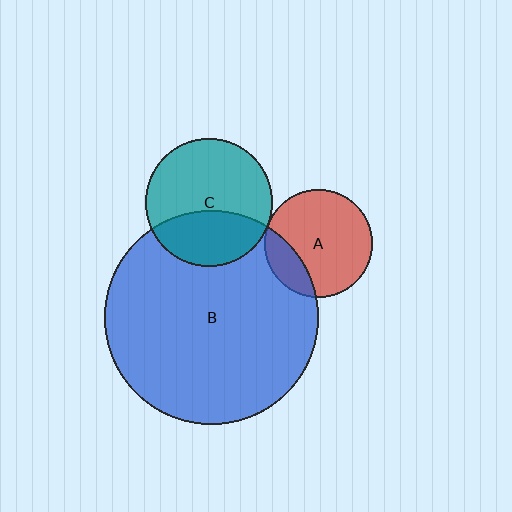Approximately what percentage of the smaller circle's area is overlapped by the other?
Approximately 20%.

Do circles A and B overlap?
Yes.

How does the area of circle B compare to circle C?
Approximately 2.8 times.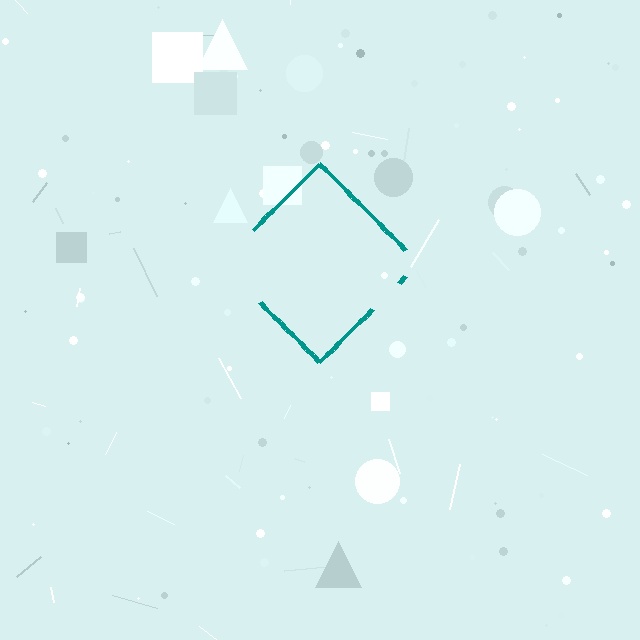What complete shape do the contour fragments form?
The contour fragments form a diamond.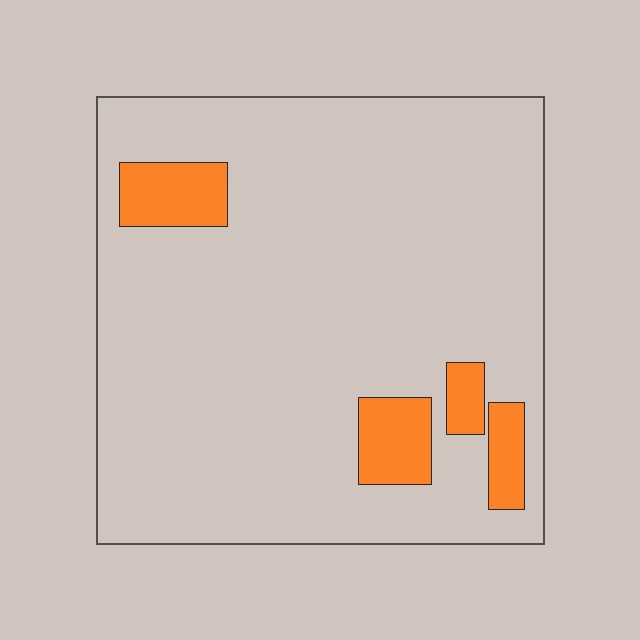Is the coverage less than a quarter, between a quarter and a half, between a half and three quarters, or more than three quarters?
Less than a quarter.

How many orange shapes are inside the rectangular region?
4.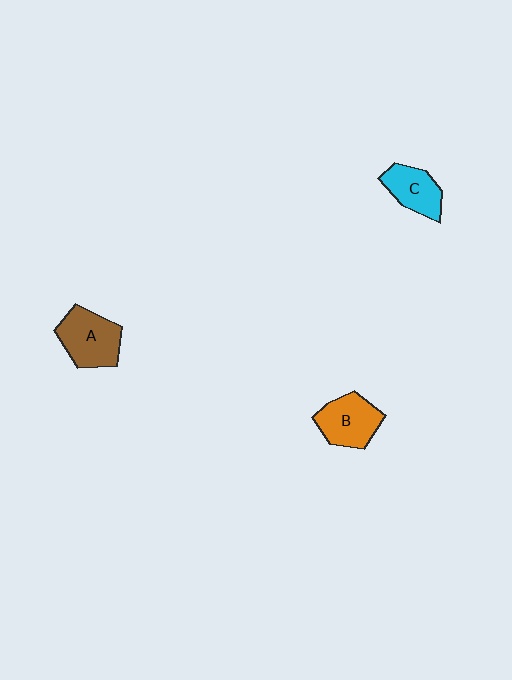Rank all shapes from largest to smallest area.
From largest to smallest: A (brown), B (orange), C (cyan).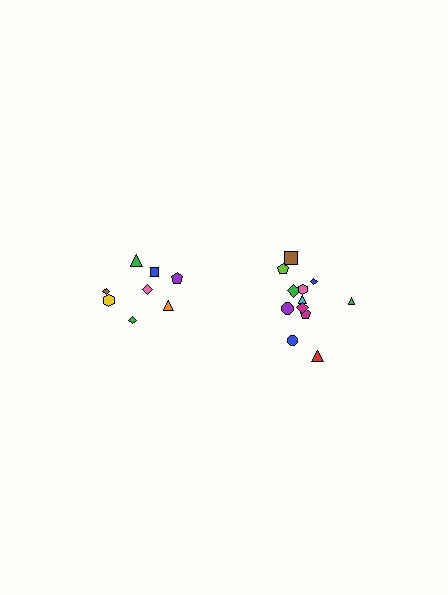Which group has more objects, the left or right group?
The right group.